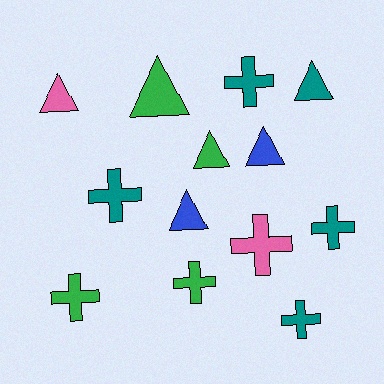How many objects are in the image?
There are 13 objects.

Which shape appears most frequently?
Cross, with 7 objects.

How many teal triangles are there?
There is 1 teal triangle.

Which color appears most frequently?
Teal, with 5 objects.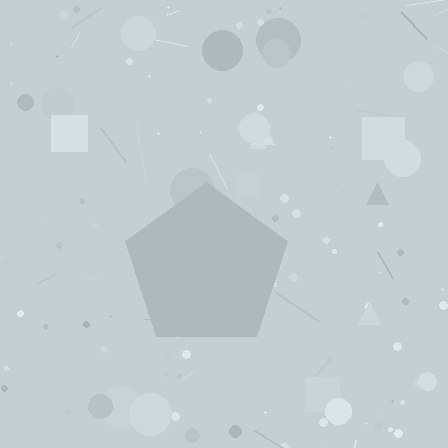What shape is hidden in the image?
A pentagon is hidden in the image.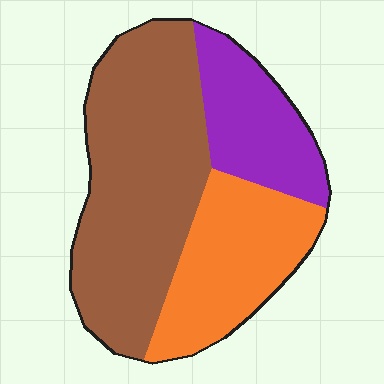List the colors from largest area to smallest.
From largest to smallest: brown, orange, purple.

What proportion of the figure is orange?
Orange takes up between a quarter and a half of the figure.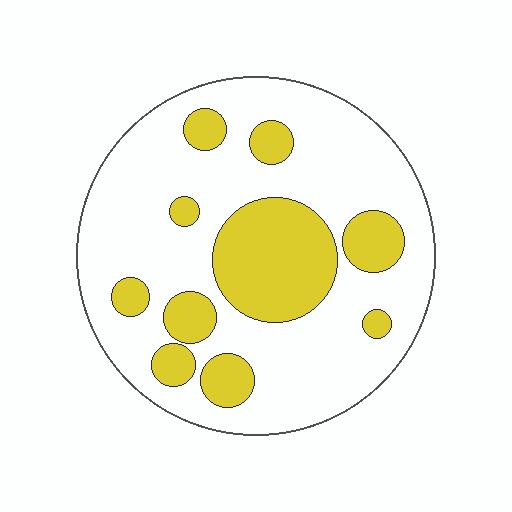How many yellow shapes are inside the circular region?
10.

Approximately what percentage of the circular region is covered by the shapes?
Approximately 25%.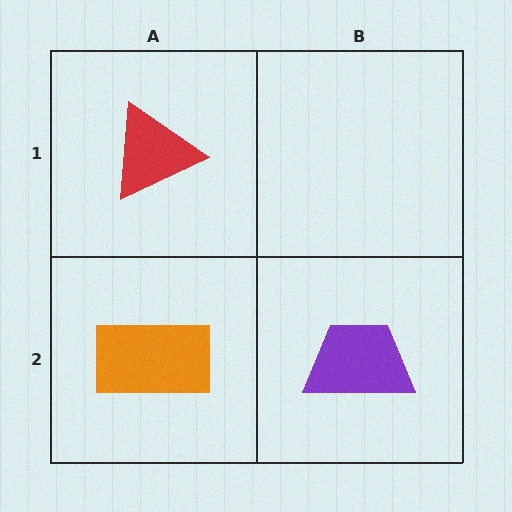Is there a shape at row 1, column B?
No, that cell is empty.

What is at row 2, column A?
An orange rectangle.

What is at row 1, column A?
A red triangle.